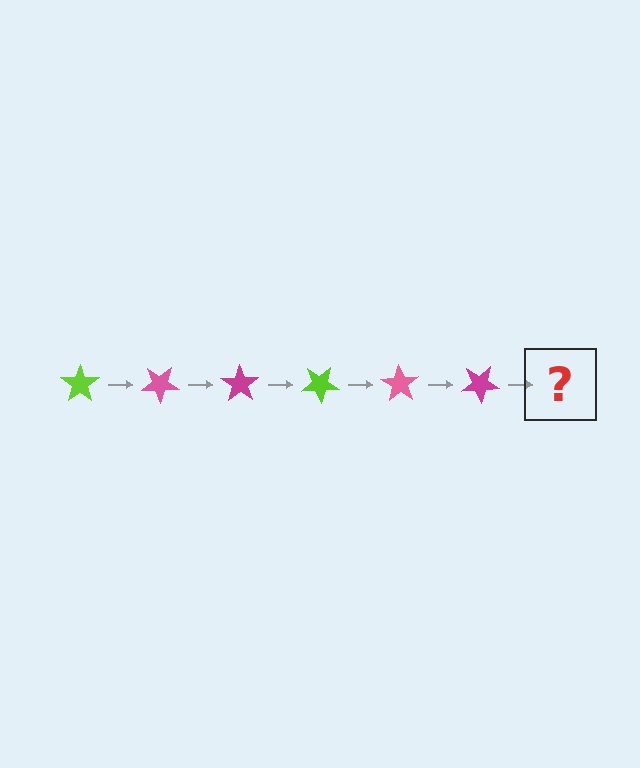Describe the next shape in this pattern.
It should be a lime star, rotated 210 degrees from the start.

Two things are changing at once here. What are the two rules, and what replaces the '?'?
The two rules are that it rotates 35 degrees each step and the color cycles through lime, pink, and magenta. The '?' should be a lime star, rotated 210 degrees from the start.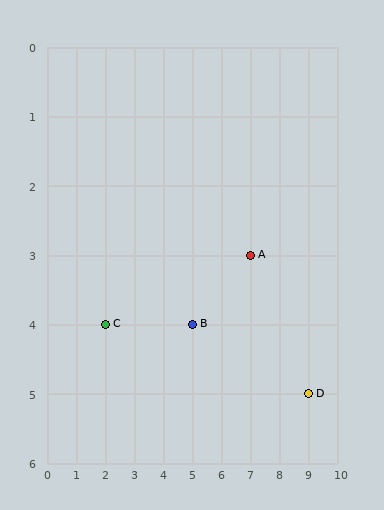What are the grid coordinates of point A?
Point A is at grid coordinates (7, 3).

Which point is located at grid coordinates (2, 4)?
Point C is at (2, 4).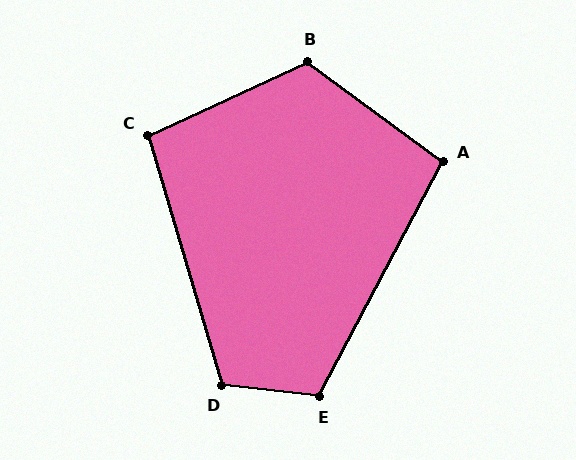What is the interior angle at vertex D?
Approximately 113 degrees (obtuse).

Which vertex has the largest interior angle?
B, at approximately 119 degrees.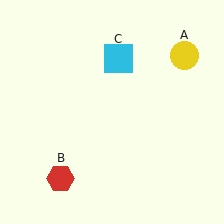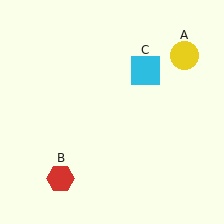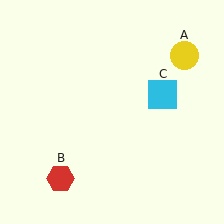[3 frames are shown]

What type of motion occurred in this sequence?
The cyan square (object C) rotated clockwise around the center of the scene.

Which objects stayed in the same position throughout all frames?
Yellow circle (object A) and red hexagon (object B) remained stationary.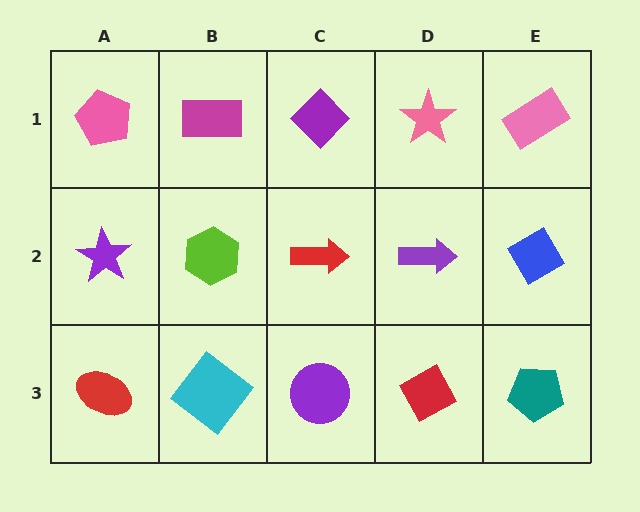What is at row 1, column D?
A pink star.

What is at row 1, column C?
A purple diamond.